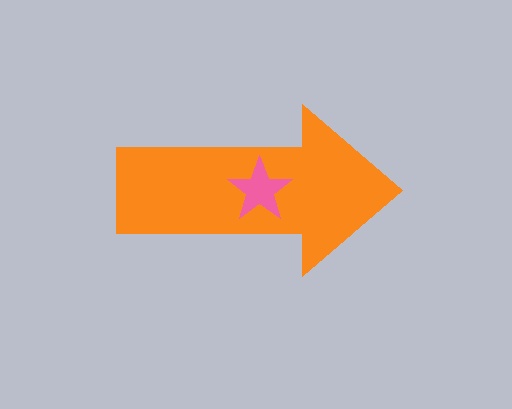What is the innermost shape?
The pink star.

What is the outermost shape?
The orange arrow.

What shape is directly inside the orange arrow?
The pink star.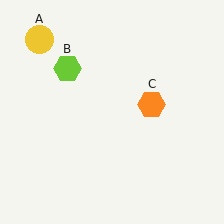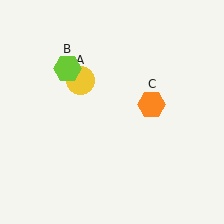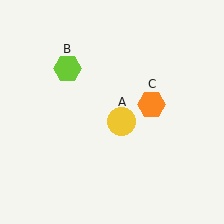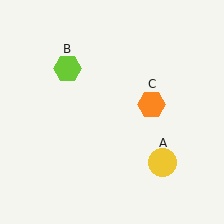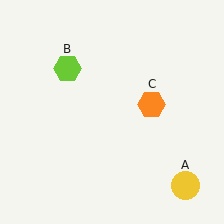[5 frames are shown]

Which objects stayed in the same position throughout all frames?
Lime hexagon (object B) and orange hexagon (object C) remained stationary.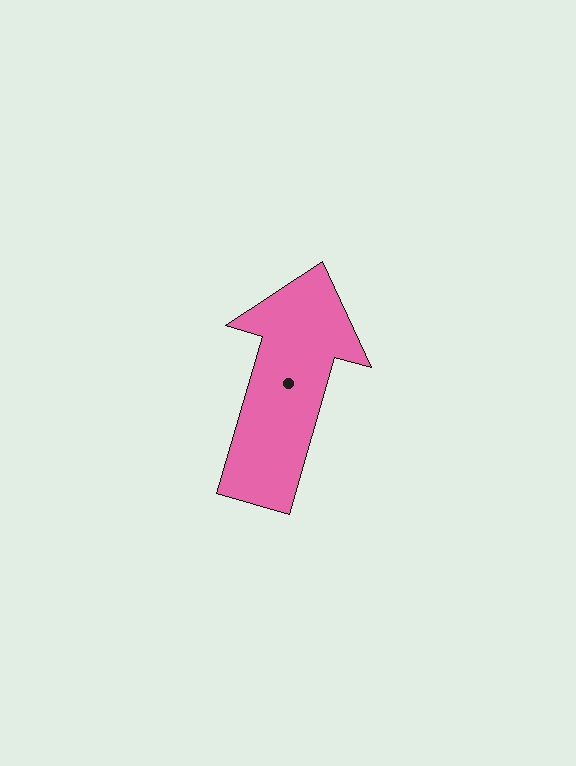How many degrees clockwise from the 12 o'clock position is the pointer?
Approximately 16 degrees.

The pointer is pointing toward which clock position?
Roughly 1 o'clock.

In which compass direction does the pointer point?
North.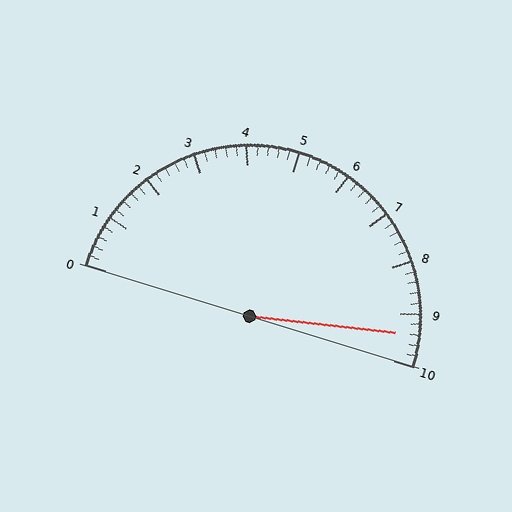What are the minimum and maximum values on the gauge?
The gauge ranges from 0 to 10.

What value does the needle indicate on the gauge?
The needle indicates approximately 9.4.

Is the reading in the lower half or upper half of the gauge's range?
The reading is in the upper half of the range (0 to 10).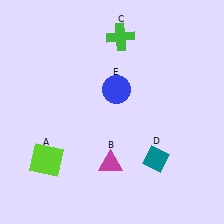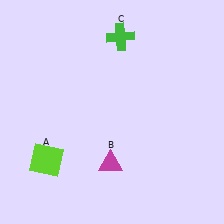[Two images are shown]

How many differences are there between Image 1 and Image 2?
There are 2 differences between the two images.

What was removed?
The blue circle (E), the teal diamond (D) were removed in Image 2.